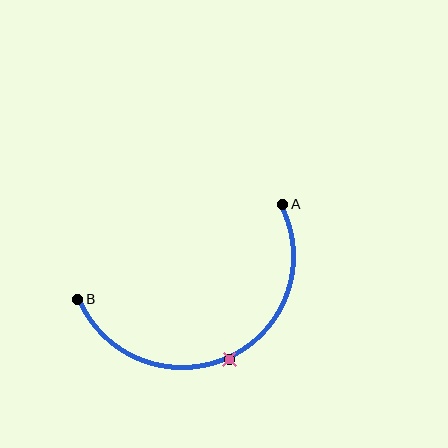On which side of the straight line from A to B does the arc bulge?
The arc bulges below the straight line connecting A and B.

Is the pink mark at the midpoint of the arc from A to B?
Yes. The pink mark lies on the arc at equal arc-length from both A and B — it is the arc midpoint.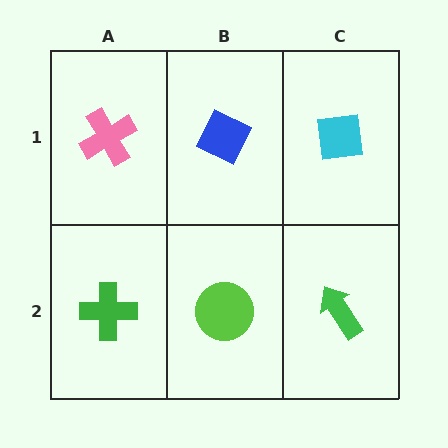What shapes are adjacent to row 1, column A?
A green cross (row 2, column A), a blue diamond (row 1, column B).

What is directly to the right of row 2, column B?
A green arrow.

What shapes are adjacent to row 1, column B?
A lime circle (row 2, column B), a pink cross (row 1, column A), a cyan square (row 1, column C).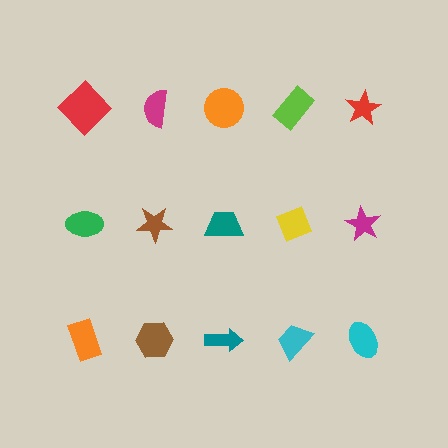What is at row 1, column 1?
A red diamond.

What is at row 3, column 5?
A cyan ellipse.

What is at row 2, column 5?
A magenta star.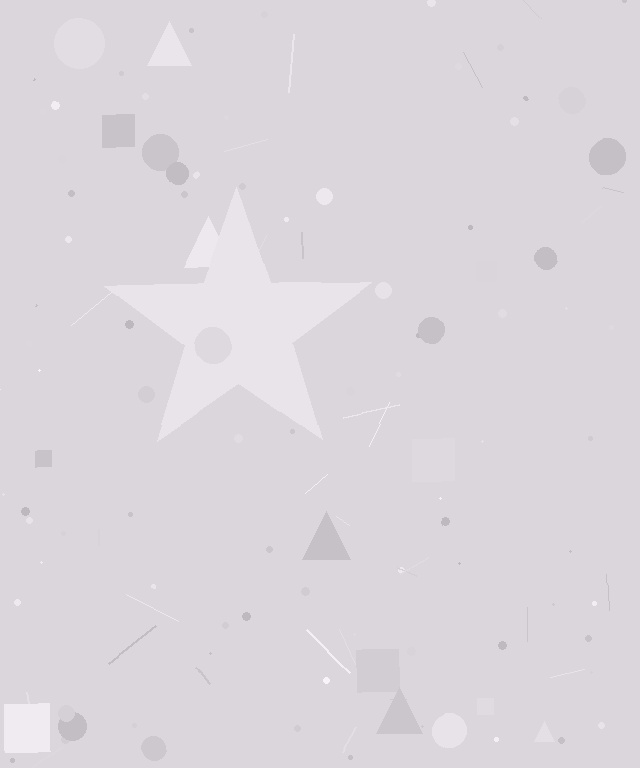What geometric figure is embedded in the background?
A star is embedded in the background.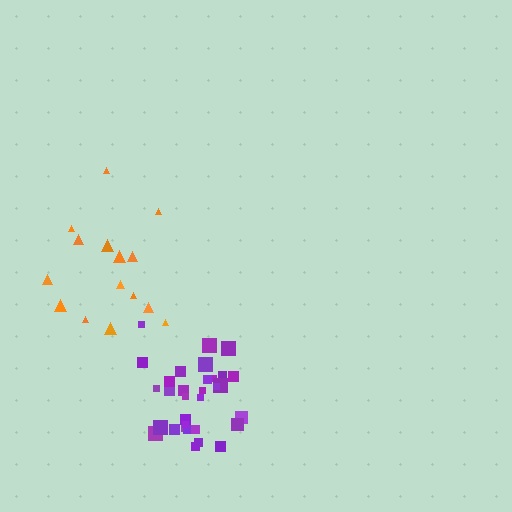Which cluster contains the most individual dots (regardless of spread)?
Purple (32).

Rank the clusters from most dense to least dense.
purple, orange.